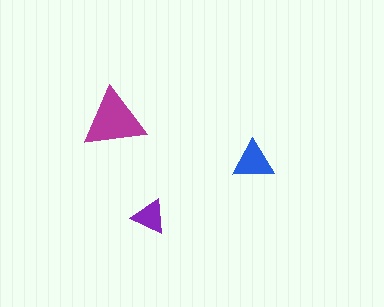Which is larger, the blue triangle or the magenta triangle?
The magenta one.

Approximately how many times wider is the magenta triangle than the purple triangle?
About 2 times wider.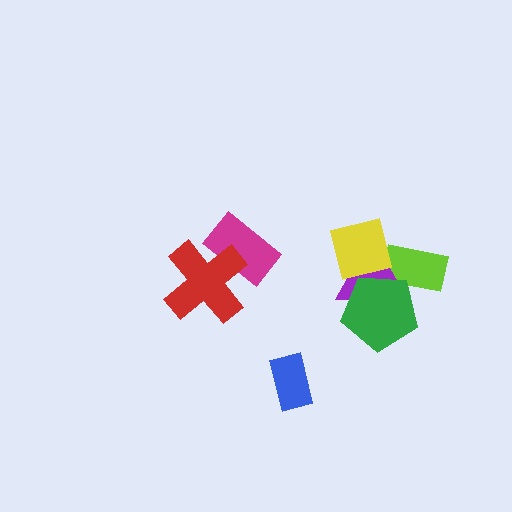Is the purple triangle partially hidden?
Yes, it is partially covered by another shape.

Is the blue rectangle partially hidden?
No, no other shape covers it.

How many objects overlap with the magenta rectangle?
1 object overlaps with the magenta rectangle.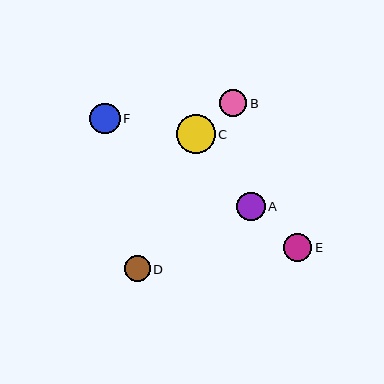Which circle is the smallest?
Circle D is the smallest with a size of approximately 26 pixels.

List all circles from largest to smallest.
From largest to smallest: C, F, A, E, B, D.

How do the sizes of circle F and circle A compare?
Circle F and circle A are approximately the same size.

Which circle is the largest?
Circle C is the largest with a size of approximately 38 pixels.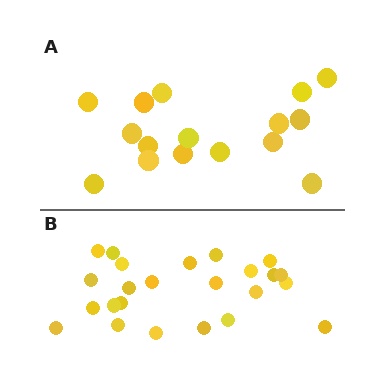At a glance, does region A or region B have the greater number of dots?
Region B (the bottom region) has more dots.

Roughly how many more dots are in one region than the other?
Region B has roughly 8 or so more dots than region A.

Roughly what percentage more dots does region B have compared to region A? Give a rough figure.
About 50% more.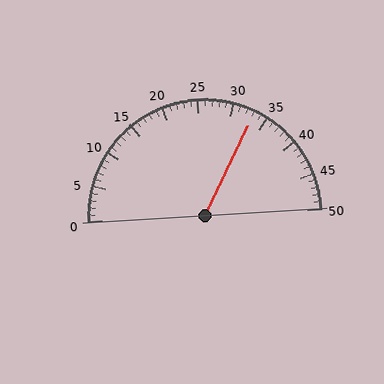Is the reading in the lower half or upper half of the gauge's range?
The reading is in the upper half of the range (0 to 50).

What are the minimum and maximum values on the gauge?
The gauge ranges from 0 to 50.